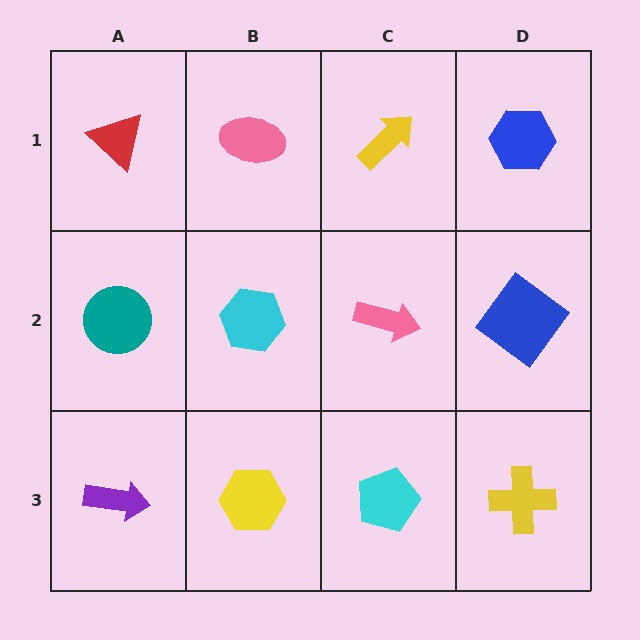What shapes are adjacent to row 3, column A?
A teal circle (row 2, column A), a yellow hexagon (row 3, column B).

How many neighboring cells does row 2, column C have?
4.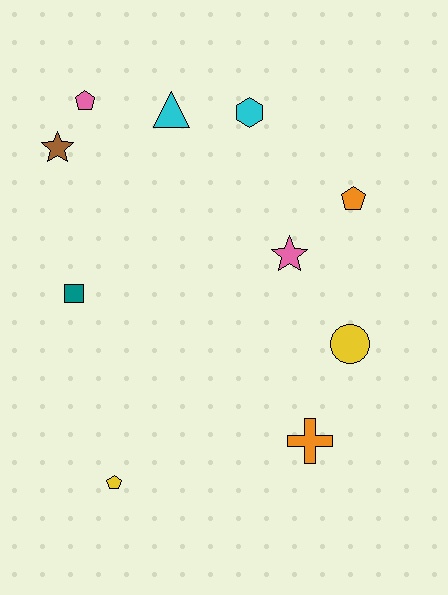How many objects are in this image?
There are 10 objects.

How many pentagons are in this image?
There are 3 pentagons.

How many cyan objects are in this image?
There are 2 cyan objects.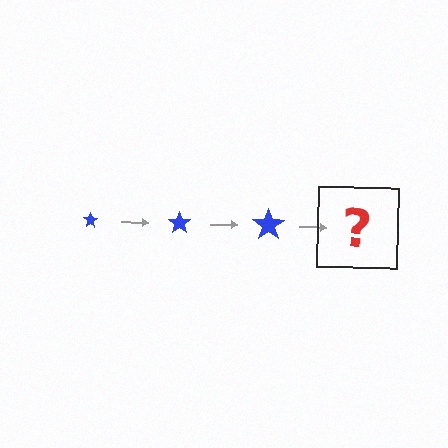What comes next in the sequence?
The next element should be a blue star, larger than the previous one.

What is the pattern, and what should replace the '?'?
The pattern is that the star gets progressively larger each step. The '?' should be a blue star, larger than the previous one.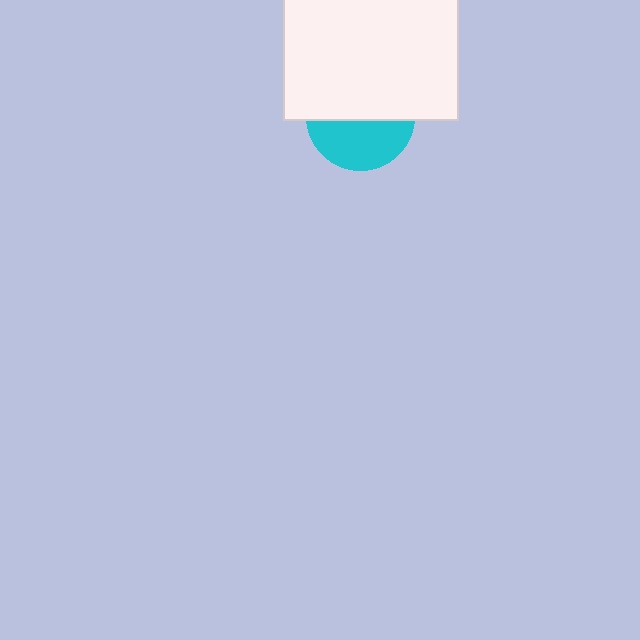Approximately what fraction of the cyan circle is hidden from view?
Roughly 56% of the cyan circle is hidden behind the white rectangle.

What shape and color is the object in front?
The object in front is a white rectangle.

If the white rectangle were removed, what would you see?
You would see the complete cyan circle.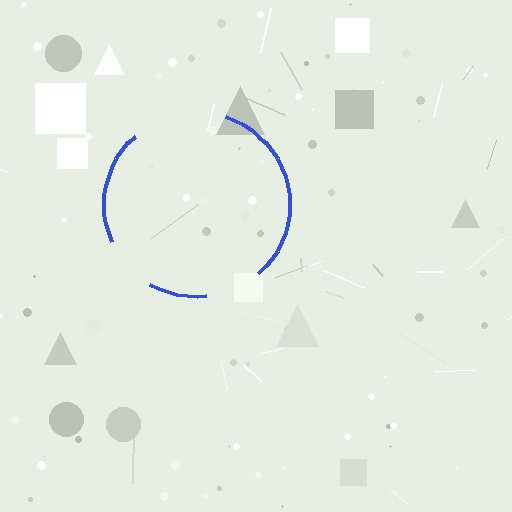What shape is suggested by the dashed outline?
The dashed outline suggests a circle.